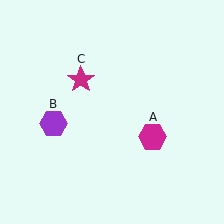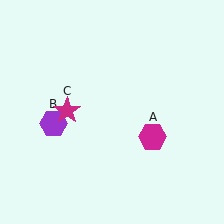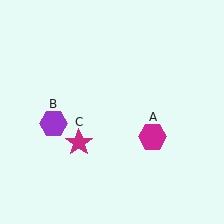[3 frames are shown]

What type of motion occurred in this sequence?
The magenta star (object C) rotated counterclockwise around the center of the scene.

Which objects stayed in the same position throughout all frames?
Magenta hexagon (object A) and purple hexagon (object B) remained stationary.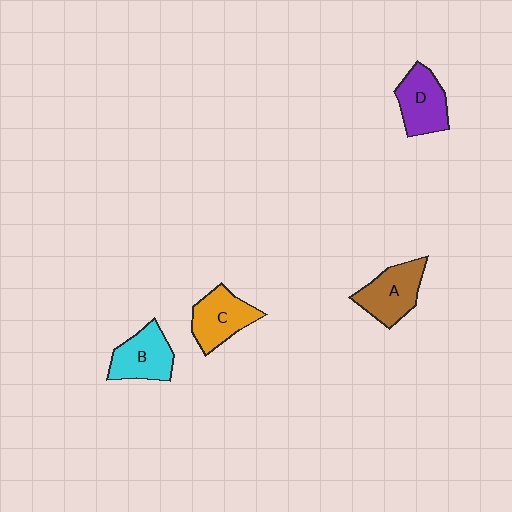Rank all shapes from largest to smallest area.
From largest to smallest: A (brown), C (orange), D (purple), B (cyan).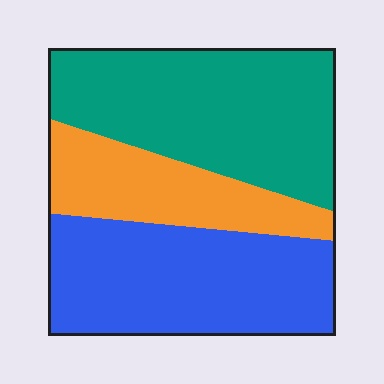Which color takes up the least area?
Orange, at roughly 20%.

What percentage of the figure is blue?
Blue covers about 40% of the figure.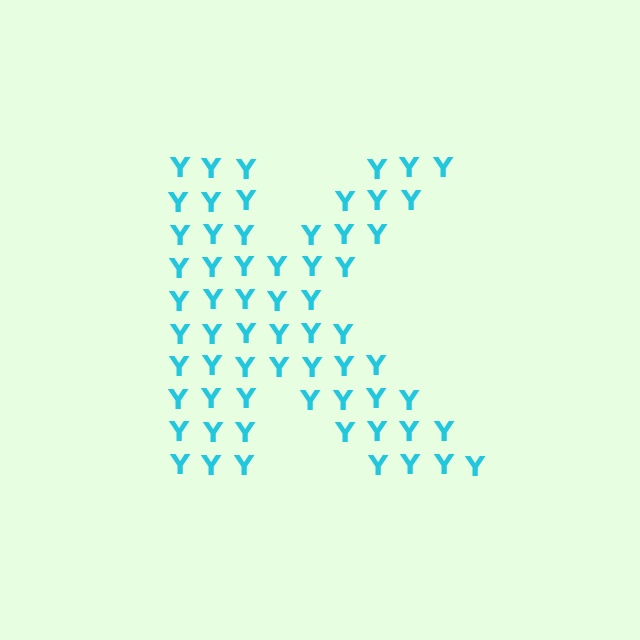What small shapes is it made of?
It is made of small letter Y's.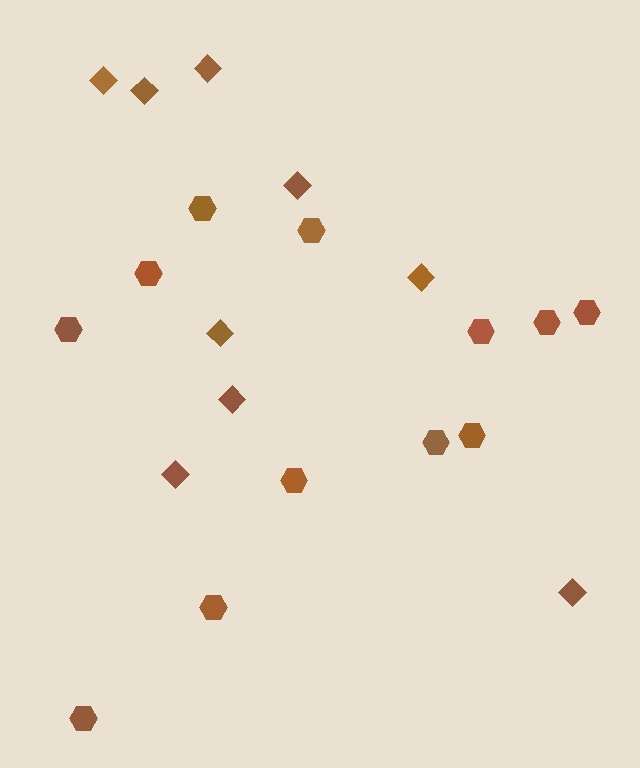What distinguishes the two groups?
There are 2 groups: one group of hexagons (12) and one group of diamonds (9).